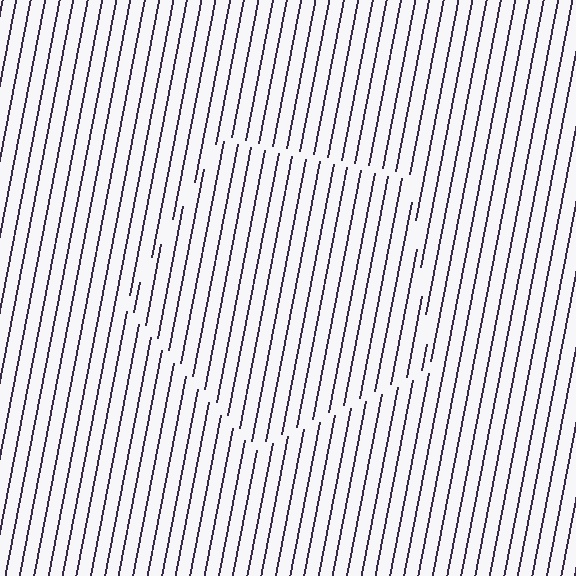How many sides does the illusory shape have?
5 sides — the line-ends trace a pentagon.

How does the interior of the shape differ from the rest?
The interior of the shape contains the same grating, shifted by half a period — the contour is defined by the phase discontinuity where line-ends from the inner and outer gratings abut.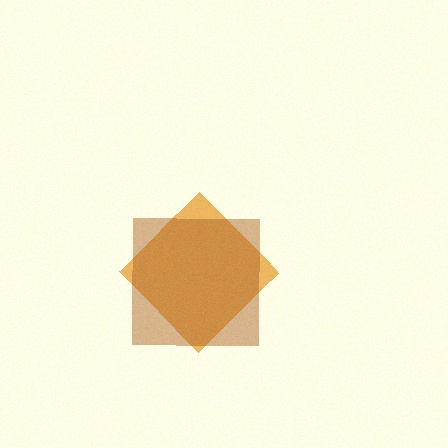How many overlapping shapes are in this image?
There are 2 overlapping shapes in the image.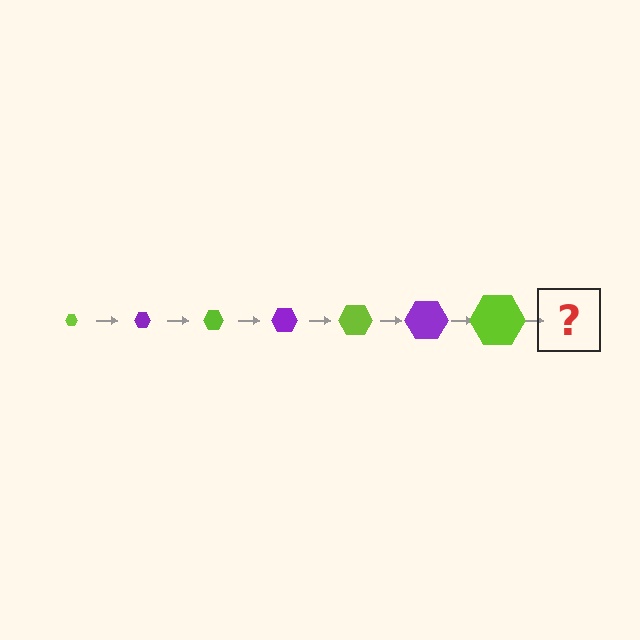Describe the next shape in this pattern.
It should be a purple hexagon, larger than the previous one.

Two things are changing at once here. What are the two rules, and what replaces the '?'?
The two rules are that the hexagon grows larger each step and the color cycles through lime and purple. The '?' should be a purple hexagon, larger than the previous one.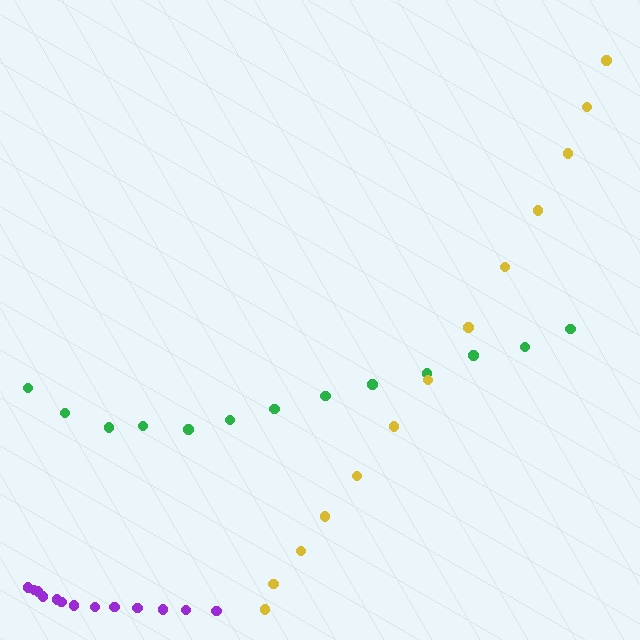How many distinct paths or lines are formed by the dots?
There are 3 distinct paths.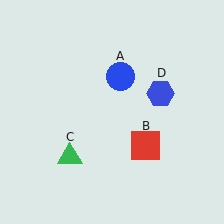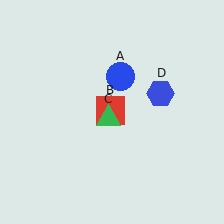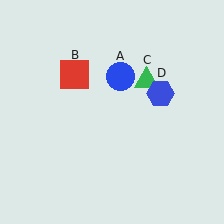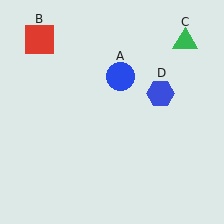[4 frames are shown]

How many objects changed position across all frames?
2 objects changed position: red square (object B), green triangle (object C).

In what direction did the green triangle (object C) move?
The green triangle (object C) moved up and to the right.